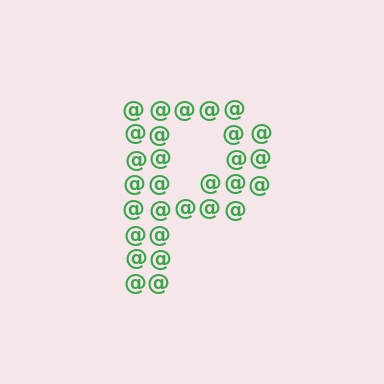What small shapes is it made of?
It is made of small at signs.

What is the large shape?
The large shape is the letter P.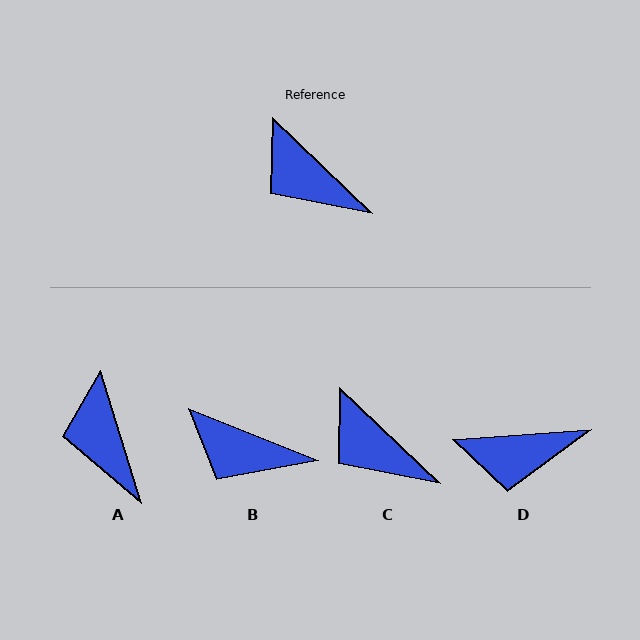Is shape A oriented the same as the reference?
No, it is off by about 29 degrees.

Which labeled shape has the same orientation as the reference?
C.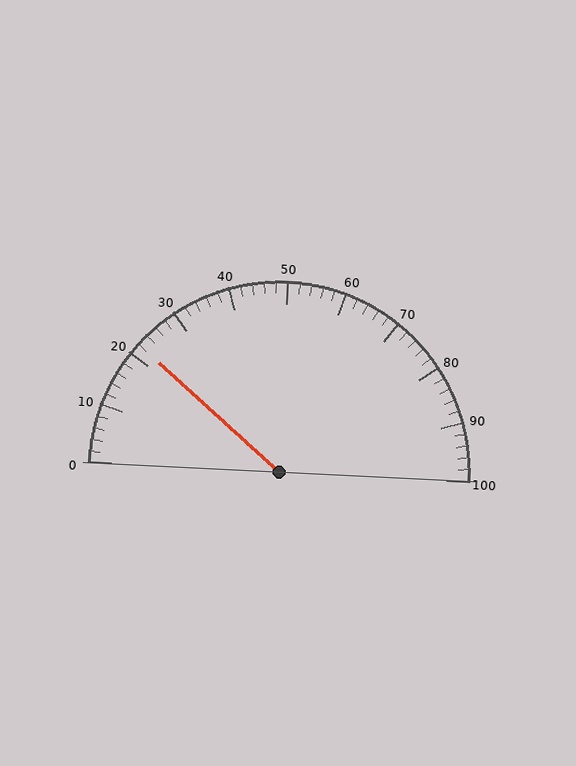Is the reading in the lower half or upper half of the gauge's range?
The reading is in the lower half of the range (0 to 100).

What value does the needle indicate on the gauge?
The needle indicates approximately 22.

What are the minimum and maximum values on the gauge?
The gauge ranges from 0 to 100.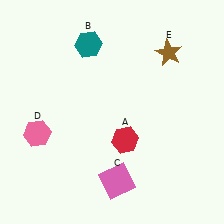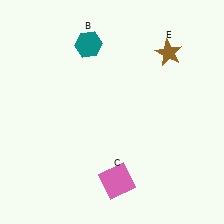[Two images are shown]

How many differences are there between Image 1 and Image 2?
There are 2 differences between the two images.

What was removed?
The pink hexagon (D), the red hexagon (A) were removed in Image 2.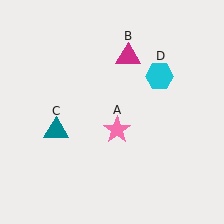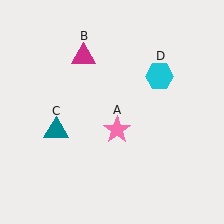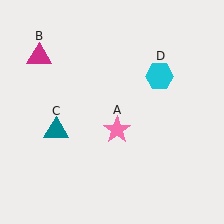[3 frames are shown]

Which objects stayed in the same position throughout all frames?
Pink star (object A) and teal triangle (object C) and cyan hexagon (object D) remained stationary.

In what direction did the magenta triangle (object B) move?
The magenta triangle (object B) moved left.